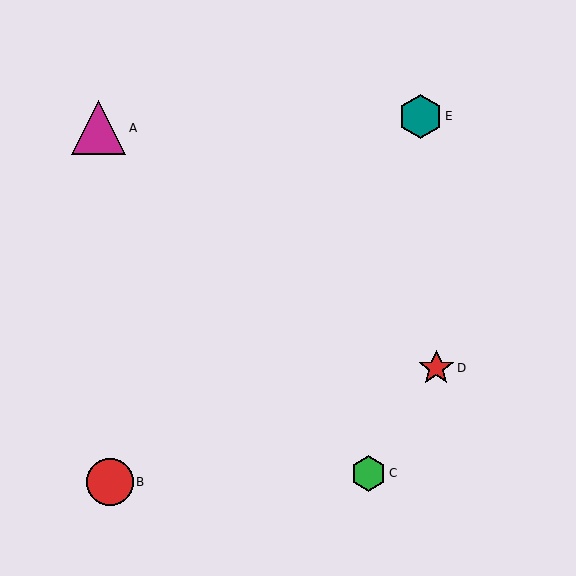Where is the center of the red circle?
The center of the red circle is at (110, 482).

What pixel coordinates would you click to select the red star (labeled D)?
Click at (436, 368) to select the red star D.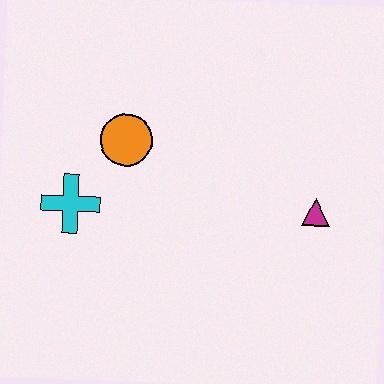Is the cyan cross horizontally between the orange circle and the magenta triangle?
No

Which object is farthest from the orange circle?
The magenta triangle is farthest from the orange circle.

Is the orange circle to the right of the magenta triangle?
No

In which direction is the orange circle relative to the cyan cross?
The orange circle is above the cyan cross.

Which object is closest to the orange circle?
The cyan cross is closest to the orange circle.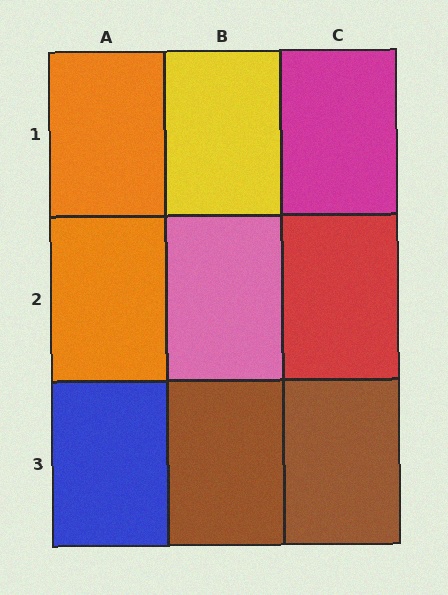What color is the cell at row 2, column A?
Orange.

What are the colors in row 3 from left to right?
Blue, brown, brown.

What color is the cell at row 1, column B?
Yellow.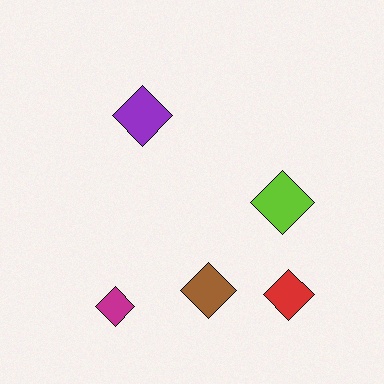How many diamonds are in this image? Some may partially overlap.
There are 5 diamonds.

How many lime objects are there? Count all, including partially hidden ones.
There is 1 lime object.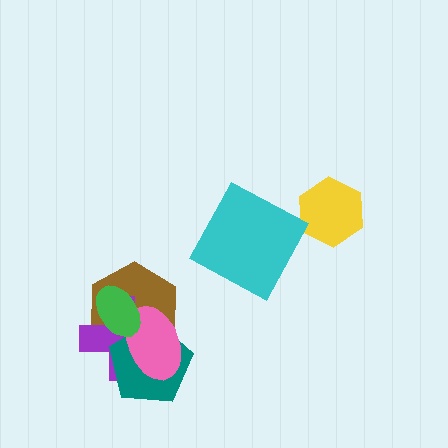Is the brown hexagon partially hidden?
Yes, it is partially covered by another shape.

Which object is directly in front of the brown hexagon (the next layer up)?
The purple cross is directly in front of the brown hexagon.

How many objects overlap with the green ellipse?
4 objects overlap with the green ellipse.